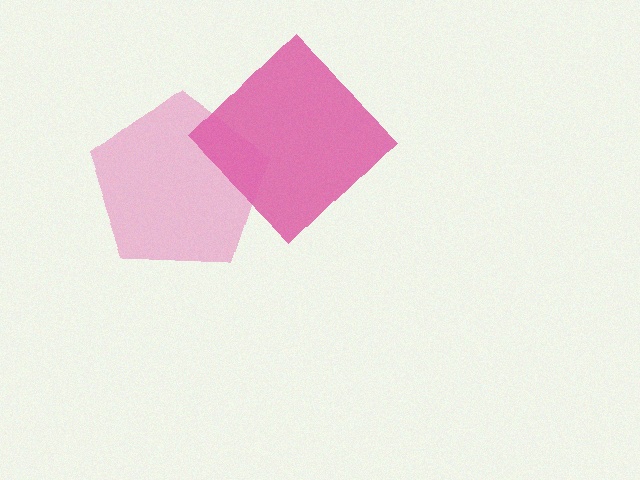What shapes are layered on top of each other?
The layered shapes are: a magenta diamond, a pink pentagon.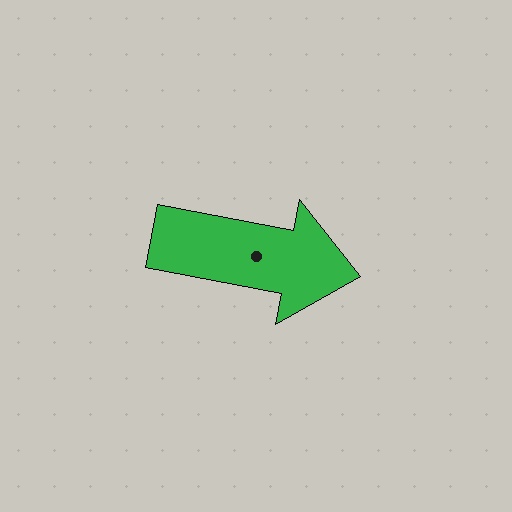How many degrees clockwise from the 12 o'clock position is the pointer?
Approximately 101 degrees.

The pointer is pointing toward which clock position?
Roughly 3 o'clock.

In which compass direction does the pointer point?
East.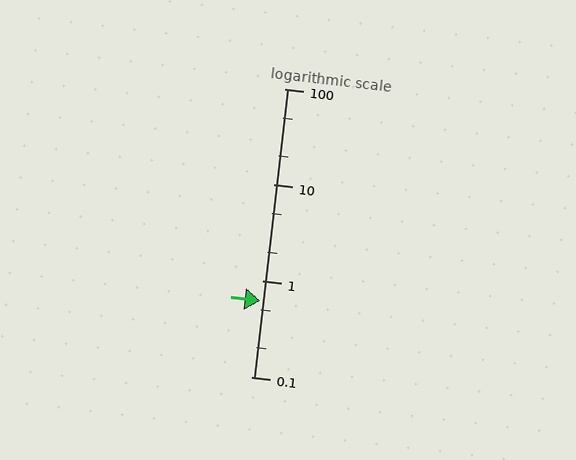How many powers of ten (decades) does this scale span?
The scale spans 3 decades, from 0.1 to 100.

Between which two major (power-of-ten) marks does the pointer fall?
The pointer is between 0.1 and 1.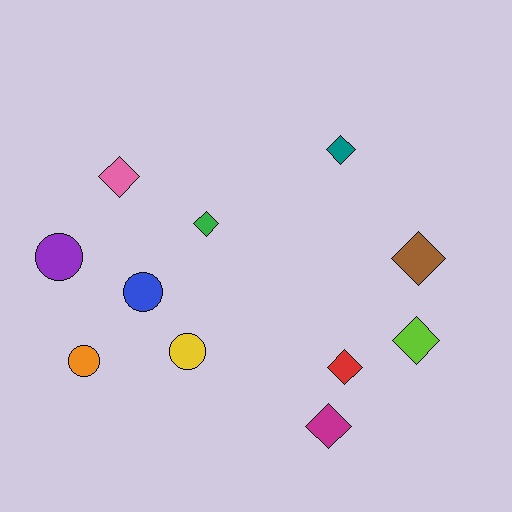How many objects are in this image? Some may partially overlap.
There are 11 objects.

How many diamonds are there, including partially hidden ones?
There are 7 diamonds.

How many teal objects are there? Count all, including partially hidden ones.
There is 1 teal object.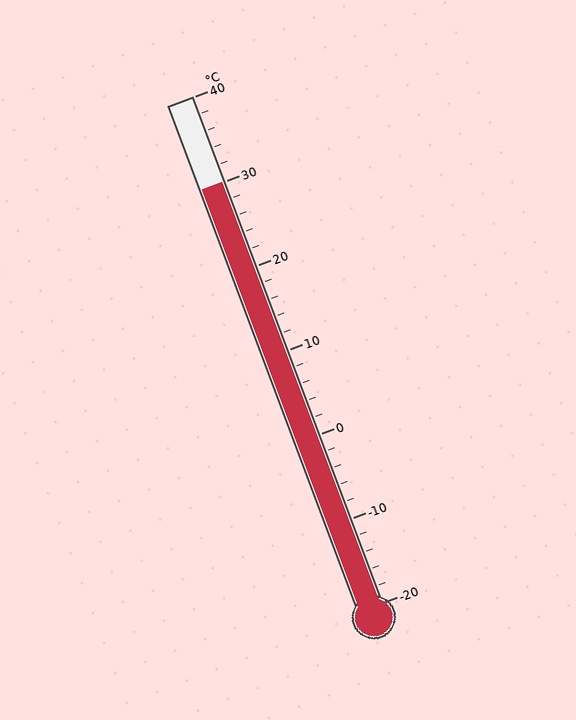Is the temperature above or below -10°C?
The temperature is above -10°C.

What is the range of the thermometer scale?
The thermometer scale ranges from -20°C to 40°C.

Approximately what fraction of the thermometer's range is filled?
The thermometer is filled to approximately 85% of its range.